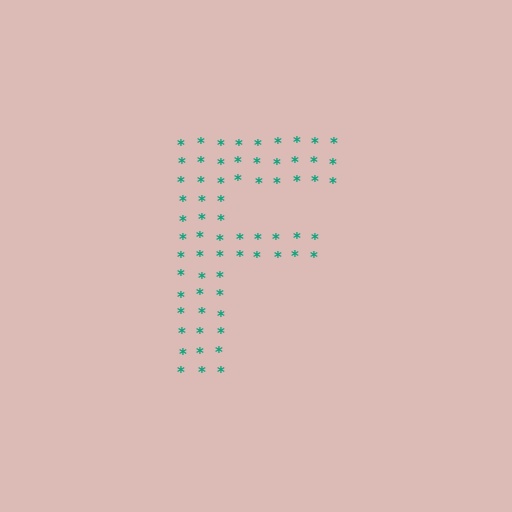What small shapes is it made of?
It is made of small asterisks.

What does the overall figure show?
The overall figure shows the letter F.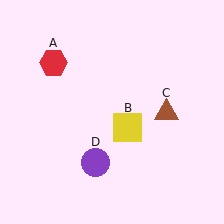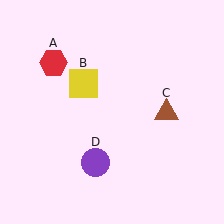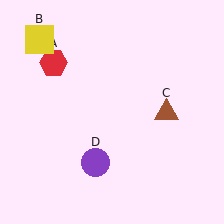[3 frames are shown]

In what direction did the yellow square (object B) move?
The yellow square (object B) moved up and to the left.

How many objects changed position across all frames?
1 object changed position: yellow square (object B).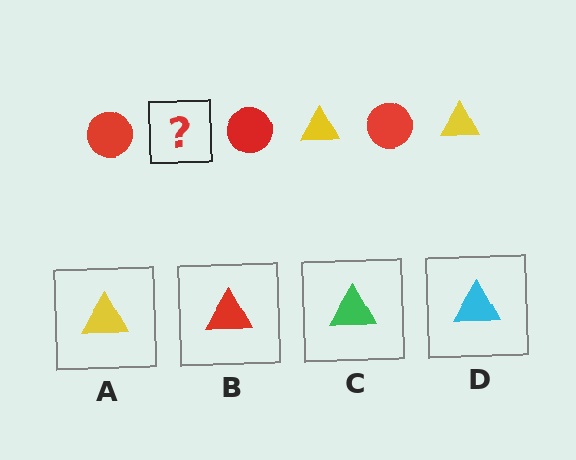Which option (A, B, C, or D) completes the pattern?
A.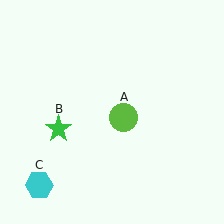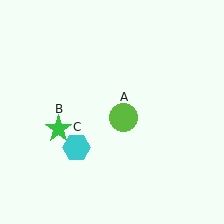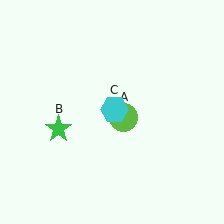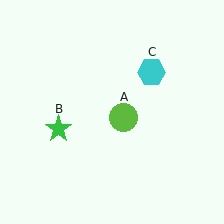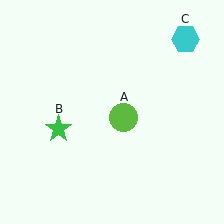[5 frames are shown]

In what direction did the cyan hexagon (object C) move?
The cyan hexagon (object C) moved up and to the right.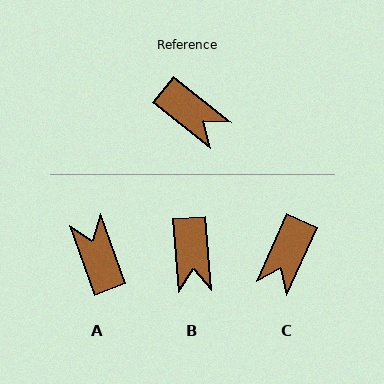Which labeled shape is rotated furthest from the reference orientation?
A, about 148 degrees away.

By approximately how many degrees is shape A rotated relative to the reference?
Approximately 148 degrees counter-clockwise.